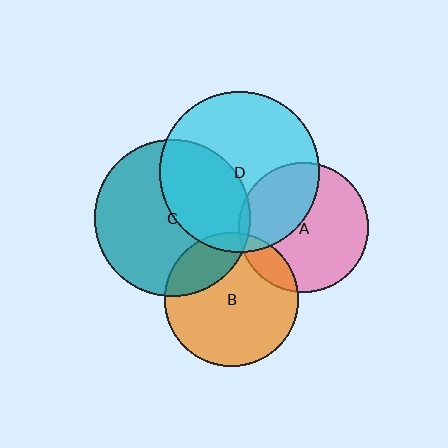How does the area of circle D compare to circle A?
Approximately 1.5 times.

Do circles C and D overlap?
Yes.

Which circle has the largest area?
Circle D (cyan).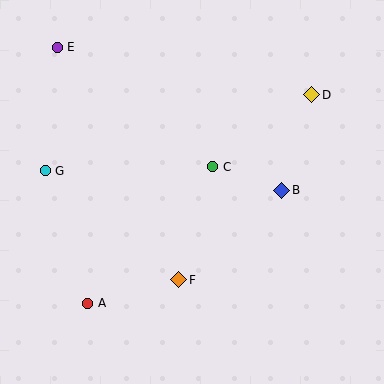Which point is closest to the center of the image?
Point C at (213, 167) is closest to the center.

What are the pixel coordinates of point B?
Point B is at (282, 190).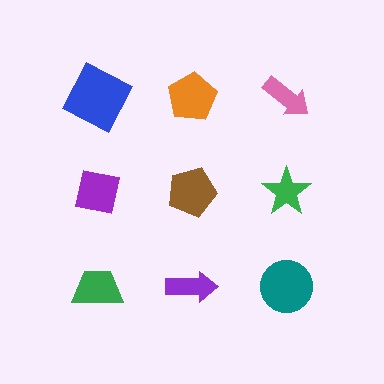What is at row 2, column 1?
A purple square.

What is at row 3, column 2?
A purple arrow.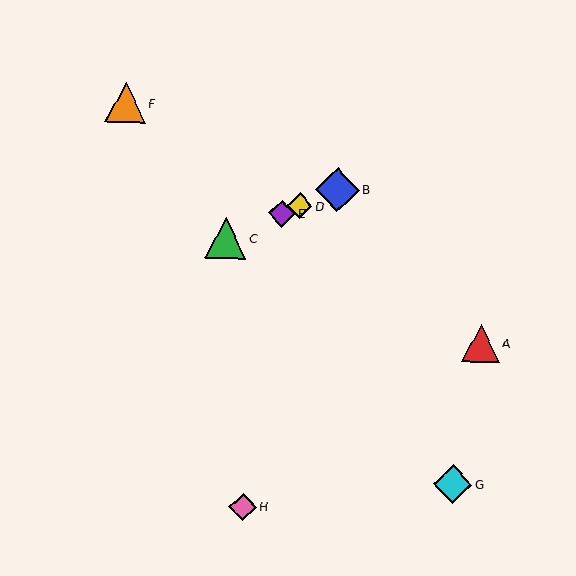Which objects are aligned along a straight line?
Objects B, C, D, E are aligned along a straight line.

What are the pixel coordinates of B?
Object B is at (337, 190).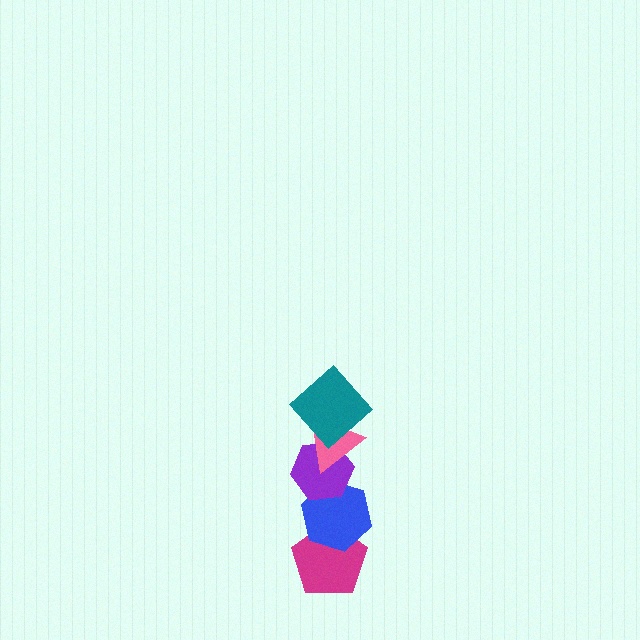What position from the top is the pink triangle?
The pink triangle is 2nd from the top.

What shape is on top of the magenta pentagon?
The blue hexagon is on top of the magenta pentagon.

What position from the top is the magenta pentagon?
The magenta pentagon is 5th from the top.